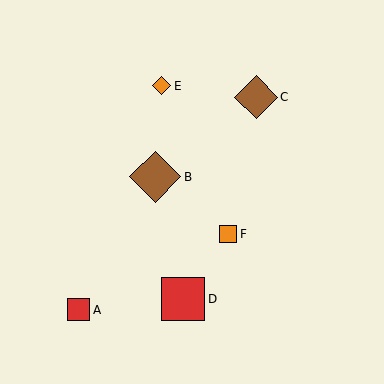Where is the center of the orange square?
The center of the orange square is at (228, 234).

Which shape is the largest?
The brown diamond (labeled B) is the largest.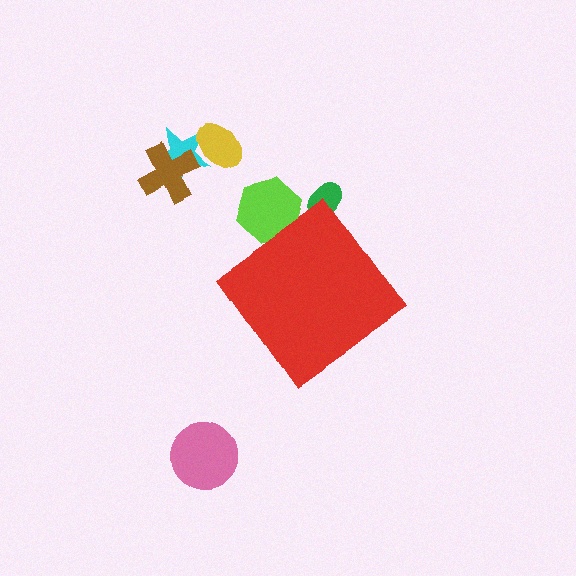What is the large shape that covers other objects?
A red diamond.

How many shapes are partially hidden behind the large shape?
2 shapes are partially hidden.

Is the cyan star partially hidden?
No, the cyan star is fully visible.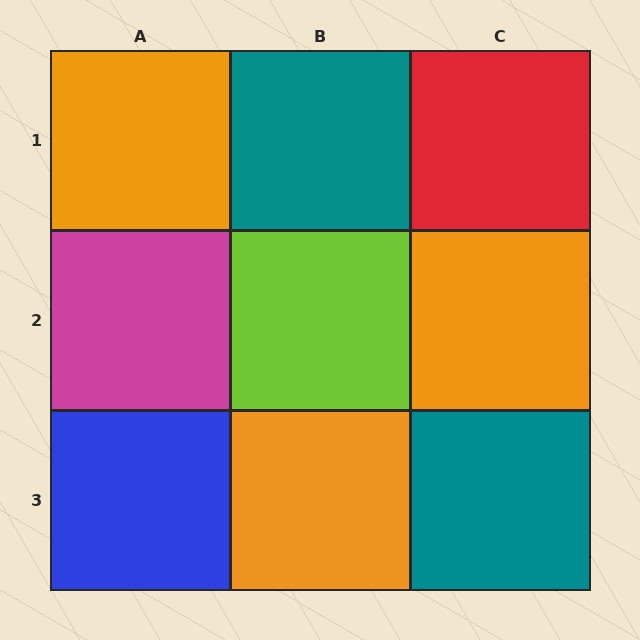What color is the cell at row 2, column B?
Lime.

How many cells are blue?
1 cell is blue.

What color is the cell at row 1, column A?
Orange.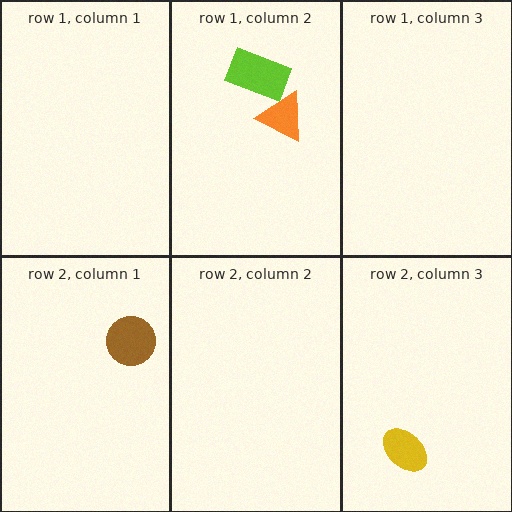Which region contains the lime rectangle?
The row 1, column 2 region.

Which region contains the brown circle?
The row 2, column 1 region.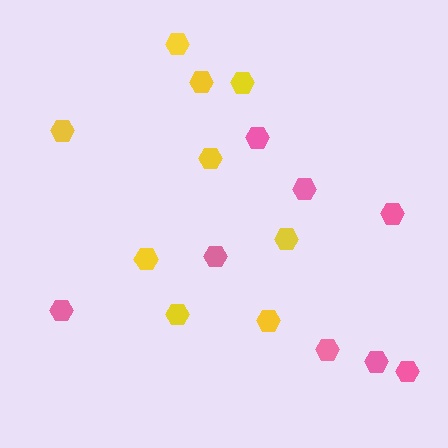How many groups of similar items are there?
There are 2 groups: one group of pink hexagons (8) and one group of yellow hexagons (9).